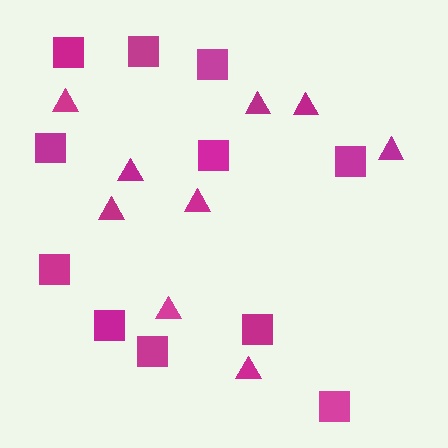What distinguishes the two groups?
There are 2 groups: one group of triangles (9) and one group of squares (11).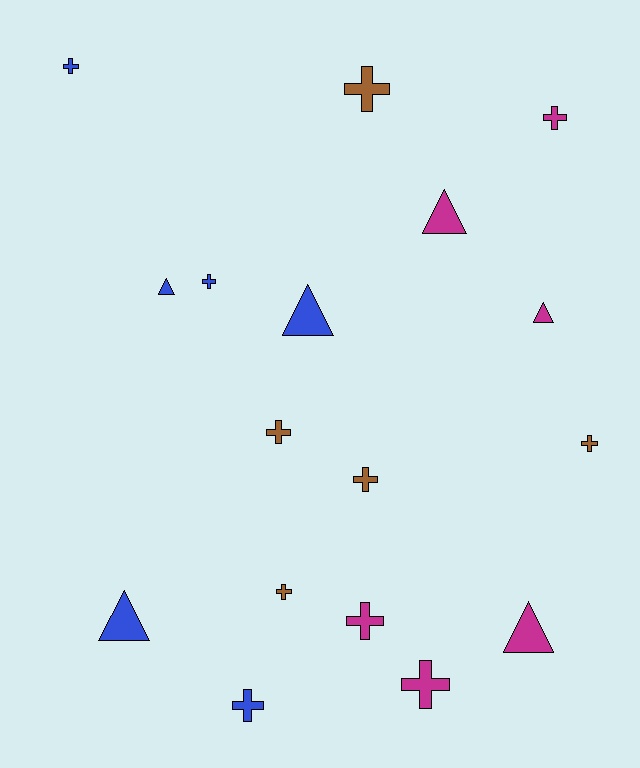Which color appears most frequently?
Blue, with 6 objects.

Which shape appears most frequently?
Cross, with 11 objects.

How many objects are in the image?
There are 17 objects.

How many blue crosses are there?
There are 3 blue crosses.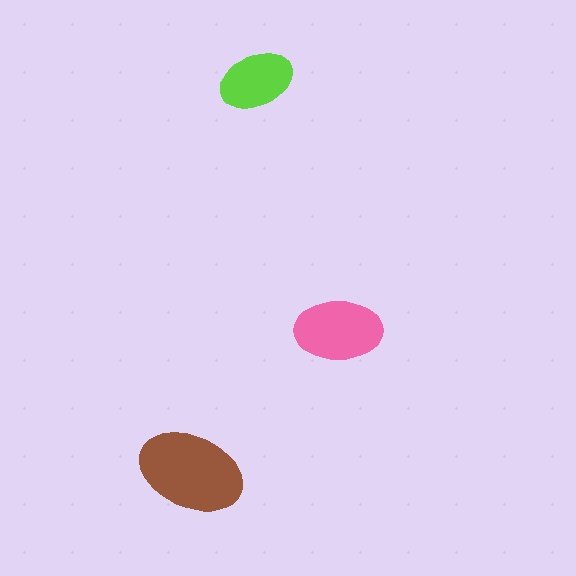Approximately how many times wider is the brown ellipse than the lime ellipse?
About 1.5 times wider.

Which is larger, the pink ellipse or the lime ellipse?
The pink one.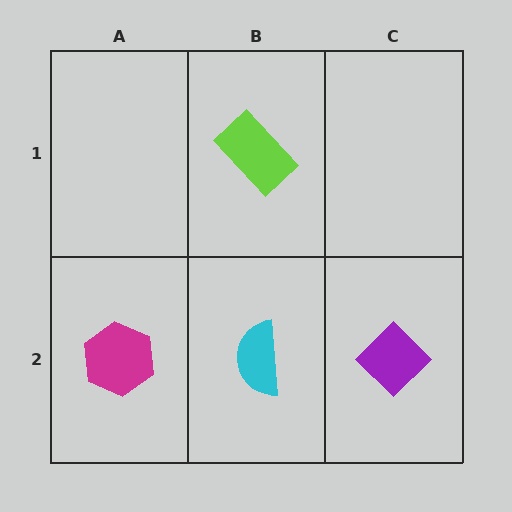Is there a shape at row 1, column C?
No, that cell is empty.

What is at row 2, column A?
A magenta hexagon.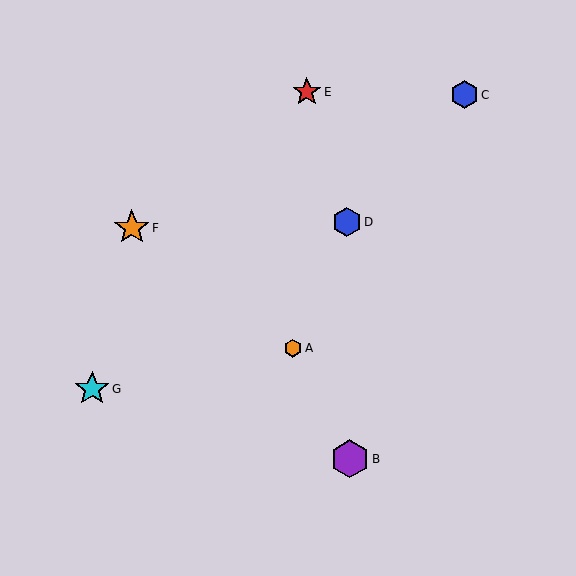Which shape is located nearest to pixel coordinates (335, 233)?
The blue hexagon (labeled D) at (347, 222) is nearest to that location.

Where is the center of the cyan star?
The center of the cyan star is at (92, 389).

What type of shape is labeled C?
Shape C is a blue hexagon.